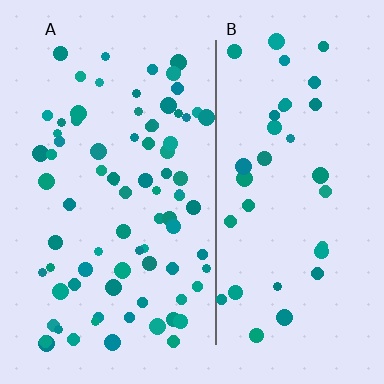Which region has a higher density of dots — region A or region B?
A (the left).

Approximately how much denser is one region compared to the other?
Approximately 2.2× — region A over region B.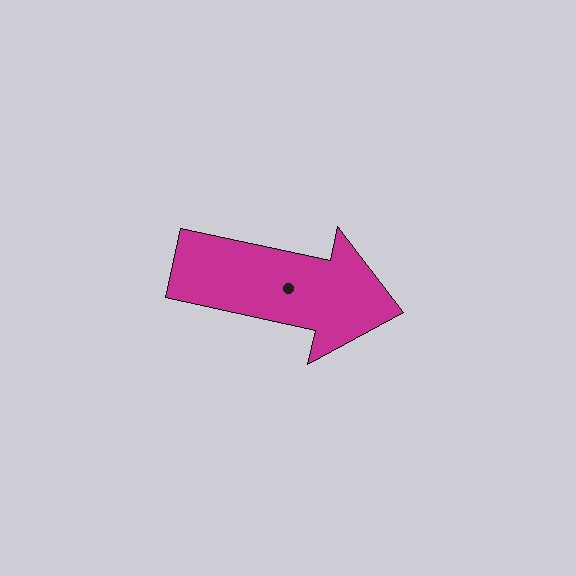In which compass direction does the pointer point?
East.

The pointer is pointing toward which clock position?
Roughly 3 o'clock.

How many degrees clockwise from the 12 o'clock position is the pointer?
Approximately 102 degrees.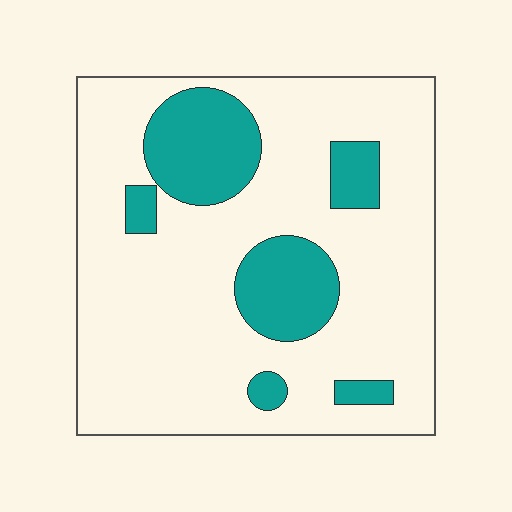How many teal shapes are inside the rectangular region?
6.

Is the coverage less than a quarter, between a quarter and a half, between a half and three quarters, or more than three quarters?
Less than a quarter.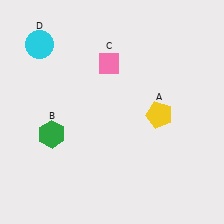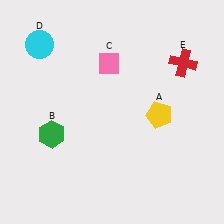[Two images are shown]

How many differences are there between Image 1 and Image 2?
There is 1 difference between the two images.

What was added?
A red cross (E) was added in Image 2.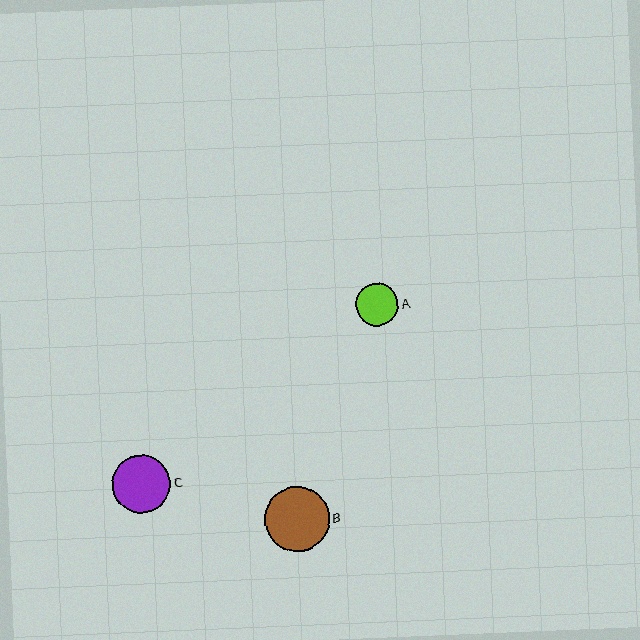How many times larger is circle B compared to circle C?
Circle B is approximately 1.1 times the size of circle C.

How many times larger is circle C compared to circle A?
Circle C is approximately 1.4 times the size of circle A.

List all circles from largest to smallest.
From largest to smallest: B, C, A.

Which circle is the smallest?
Circle A is the smallest with a size of approximately 43 pixels.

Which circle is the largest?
Circle B is the largest with a size of approximately 65 pixels.